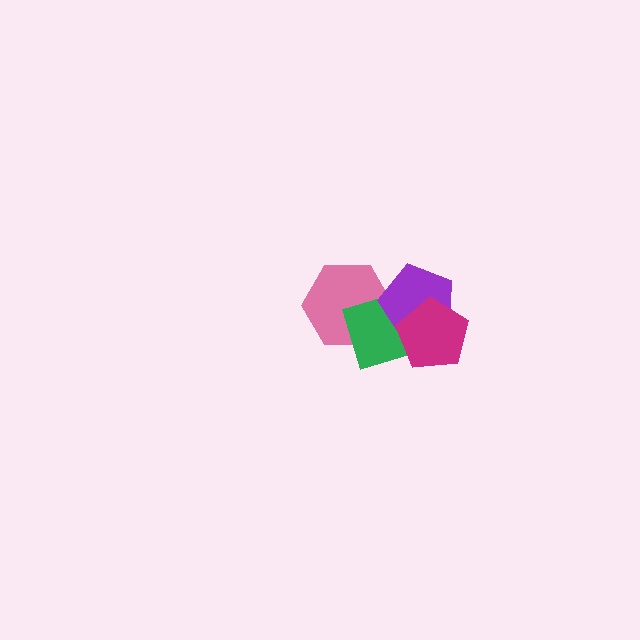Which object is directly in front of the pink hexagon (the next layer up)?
The green diamond is directly in front of the pink hexagon.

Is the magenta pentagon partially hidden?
No, no other shape covers it.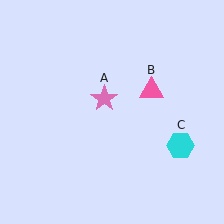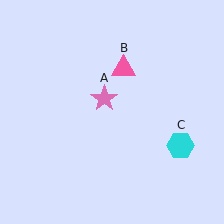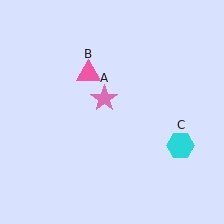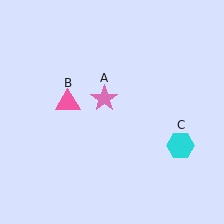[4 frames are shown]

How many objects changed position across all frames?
1 object changed position: pink triangle (object B).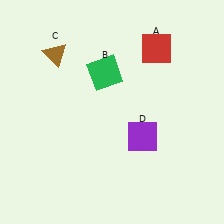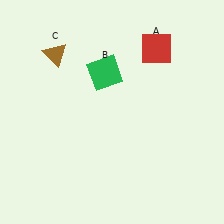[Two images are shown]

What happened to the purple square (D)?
The purple square (D) was removed in Image 2. It was in the bottom-right area of Image 1.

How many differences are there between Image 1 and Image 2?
There is 1 difference between the two images.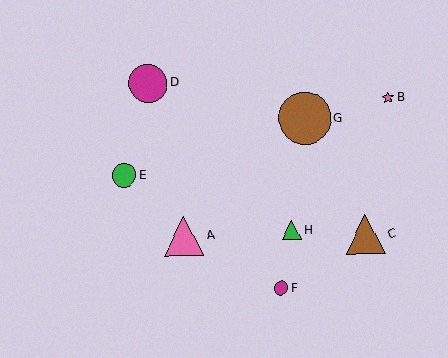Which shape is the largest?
The brown circle (labeled G) is the largest.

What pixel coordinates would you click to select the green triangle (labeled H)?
Click at (292, 230) to select the green triangle H.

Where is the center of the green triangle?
The center of the green triangle is at (292, 230).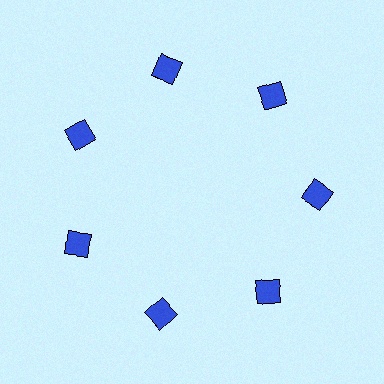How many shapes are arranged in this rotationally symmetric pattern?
There are 7 shapes, arranged in 7 groups of 1.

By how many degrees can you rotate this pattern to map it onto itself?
The pattern maps onto itself every 51 degrees of rotation.